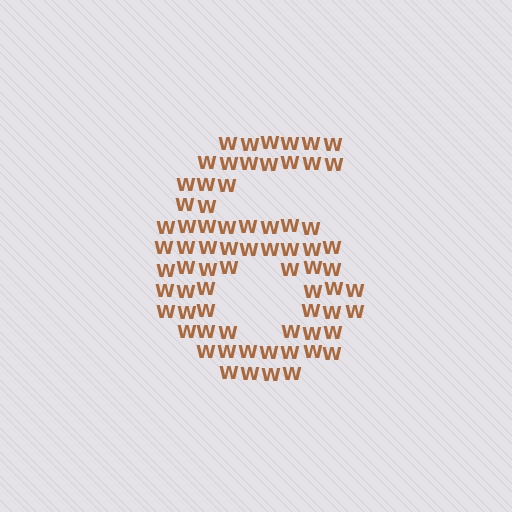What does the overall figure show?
The overall figure shows the digit 6.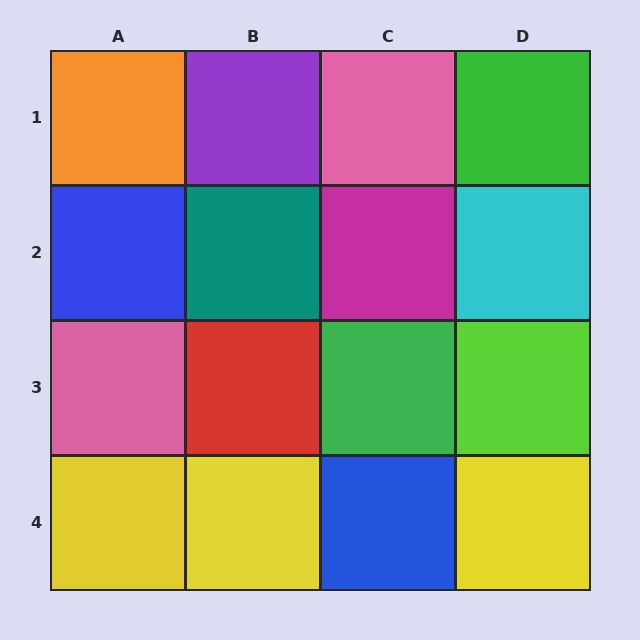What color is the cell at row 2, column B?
Teal.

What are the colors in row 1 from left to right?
Orange, purple, pink, green.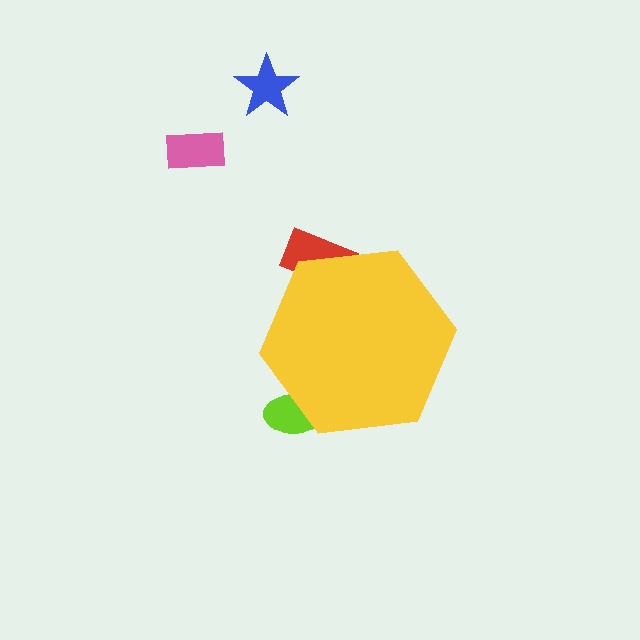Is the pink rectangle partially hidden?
No, the pink rectangle is fully visible.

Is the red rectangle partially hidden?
Yes, the red rectangle is partially hidden behind the yellow hexagon.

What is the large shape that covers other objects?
A yellow hexagon.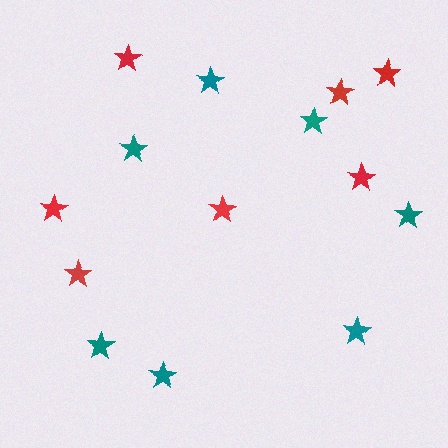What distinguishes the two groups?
There are 2 groups: one group of red stars (7) and one group of teal stars (7).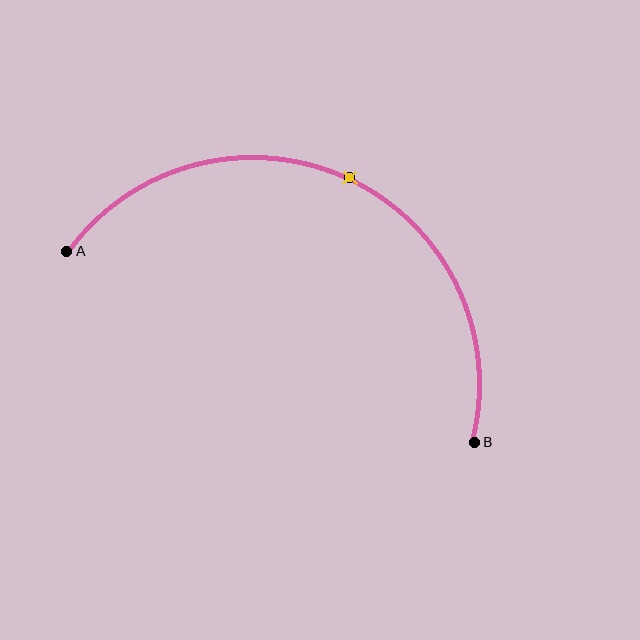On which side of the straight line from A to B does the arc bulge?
The arc bulges above the straight line connecting A and B.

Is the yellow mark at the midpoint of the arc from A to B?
Yes. The yellow mark lies on the arc at equal arc-length from both A and B — it is the arc midpoint.